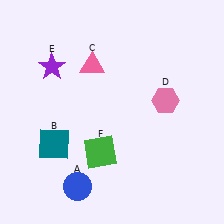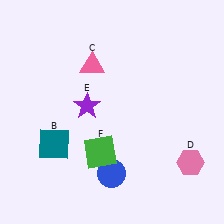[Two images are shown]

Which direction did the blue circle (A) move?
The blue circle (A) moved right.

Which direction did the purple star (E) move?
The purple star (E) moved down.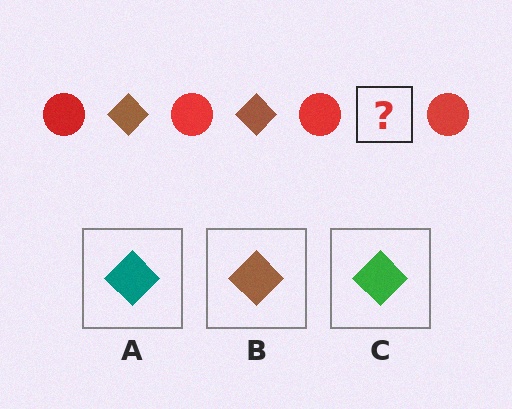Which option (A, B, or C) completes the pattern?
B.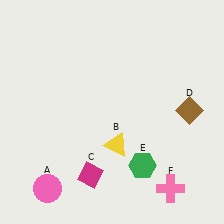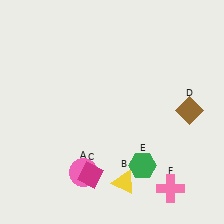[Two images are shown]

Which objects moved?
The objects that moved are: the pink circle (A), the yellow triangle (B).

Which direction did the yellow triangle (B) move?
The yellow triangle (B) moved down.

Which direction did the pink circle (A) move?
The pink circle (A) moved right.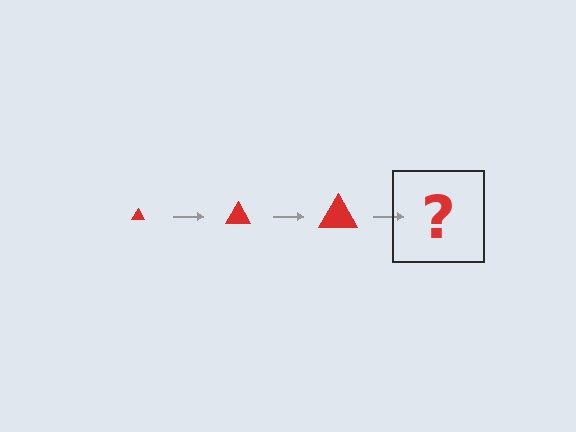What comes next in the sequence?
The next element should be a red triangle, larger than the previous one.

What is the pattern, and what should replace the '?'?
The pattern is that the triangle gets progressively larger each step. The '?' should be a red triangle, larger than the previous one.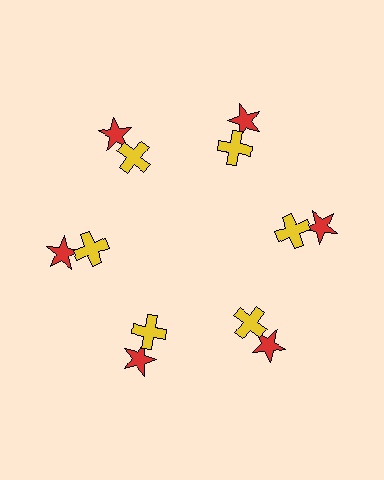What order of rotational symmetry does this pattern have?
This pattern has 6-fold rotational symmetry.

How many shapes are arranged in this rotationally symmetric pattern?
There are 12 shapes, arranged in 6 groups of 2.